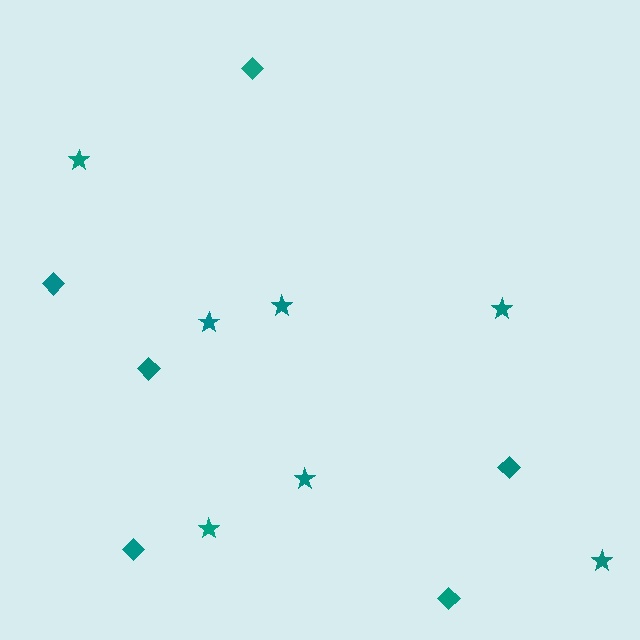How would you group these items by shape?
There are 2 groups: one group of stars (7) and one group of diamonds (6).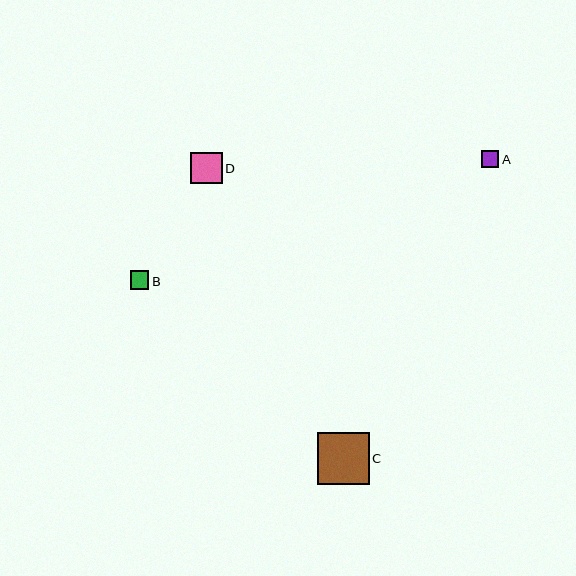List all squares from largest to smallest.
From largest to smallest: C, D, B, A.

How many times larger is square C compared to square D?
Square C is approximately 1.6 times the size of square D.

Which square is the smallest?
Square A is the smallest with a size of approximately 17 pixels.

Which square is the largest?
Square C is the largest with a size of approximately 52 pixels.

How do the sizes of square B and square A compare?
Square B and square A are approximately the same size.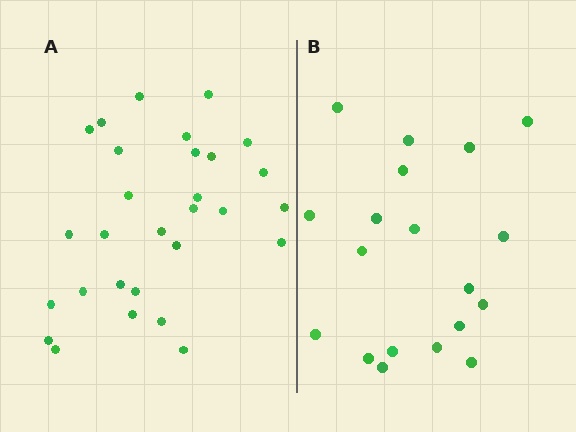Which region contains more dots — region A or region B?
Region A (the left region) has more dots.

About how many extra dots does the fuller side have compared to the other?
Region A has roughly 10 or so more dots than region B.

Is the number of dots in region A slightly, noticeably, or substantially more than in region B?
Region A has substantially more. The ratio is roughly 1.5 to 1.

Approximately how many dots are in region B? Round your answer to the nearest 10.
About 20 dots. (The exact count is 19, which rounds to 20.)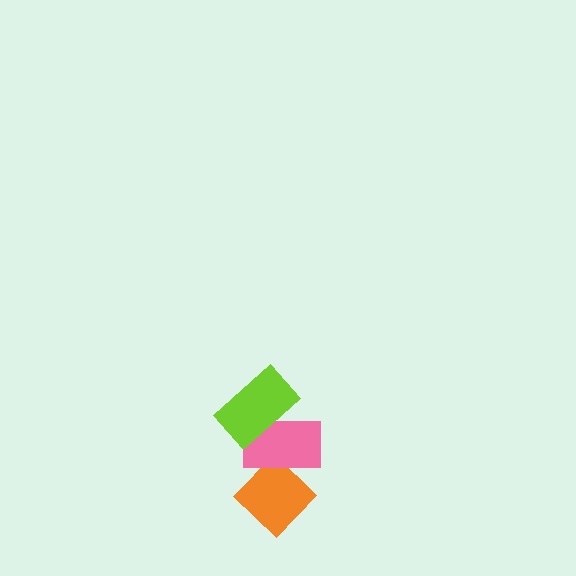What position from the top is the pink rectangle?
The pink rectangle is 2nd from the top.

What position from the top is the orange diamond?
The orange diamond is 3rd from the top.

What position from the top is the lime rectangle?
The lime rectangle is 1st from the top.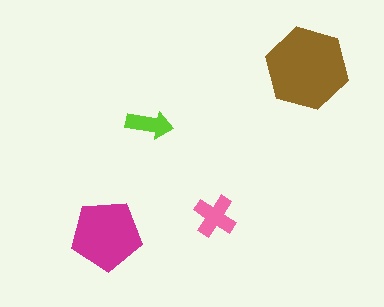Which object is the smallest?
The lime arrow.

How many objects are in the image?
There are 4 objects in the image.